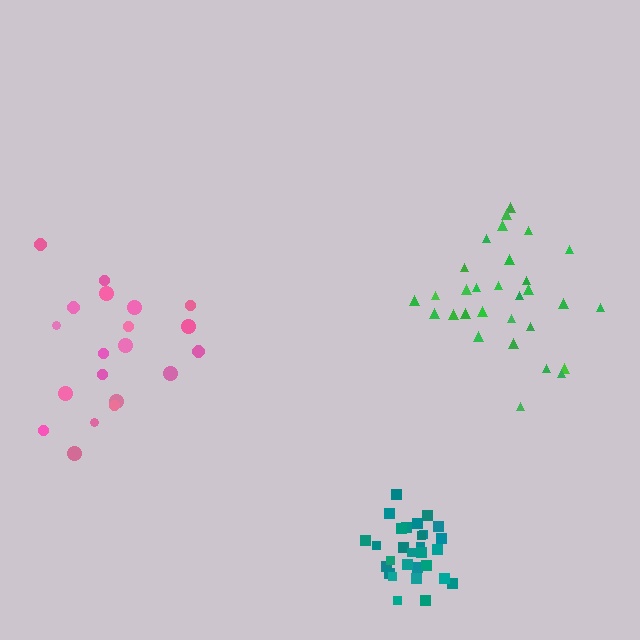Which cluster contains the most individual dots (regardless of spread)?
Green (30).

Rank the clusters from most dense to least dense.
teal, green, pink.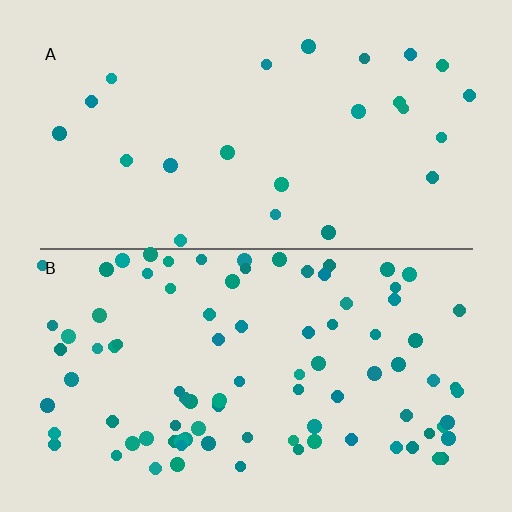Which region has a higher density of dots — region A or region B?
B (the bottom).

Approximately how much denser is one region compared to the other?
Approximately 3.7× — region B over region A.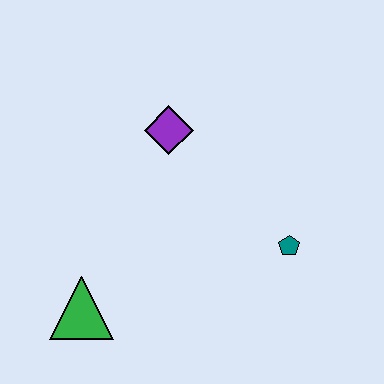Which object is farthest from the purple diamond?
The green triangle is farthest from the purple diamond.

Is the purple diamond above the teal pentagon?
Yes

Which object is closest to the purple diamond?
The teal pentagon is closest to the purple diamond.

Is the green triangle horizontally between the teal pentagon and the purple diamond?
No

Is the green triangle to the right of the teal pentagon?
No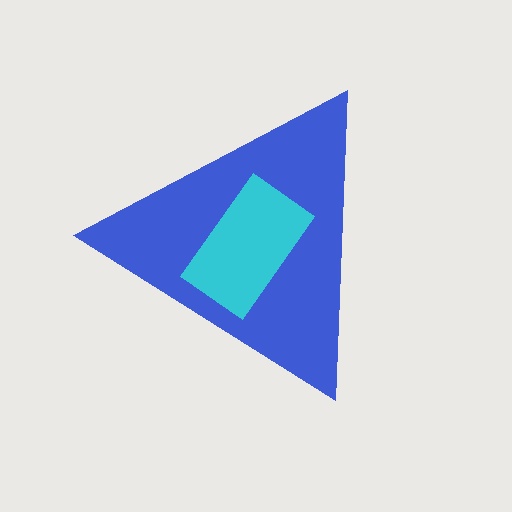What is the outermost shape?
The blue triangle.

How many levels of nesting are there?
2.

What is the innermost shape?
The cyan rectangle.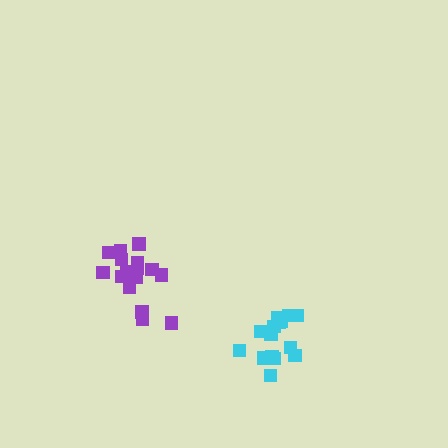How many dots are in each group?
Group 1: 17 dots, Group 2: 15 dots (32 total).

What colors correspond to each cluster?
The clusters are colored: purple, cyan.